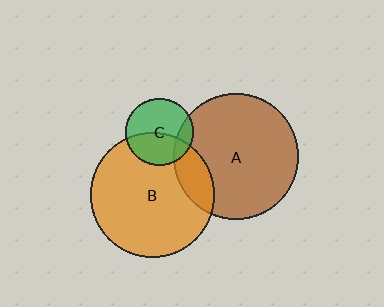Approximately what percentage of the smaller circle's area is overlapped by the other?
Approximately 15%.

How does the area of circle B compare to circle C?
Approximately 3.4 times.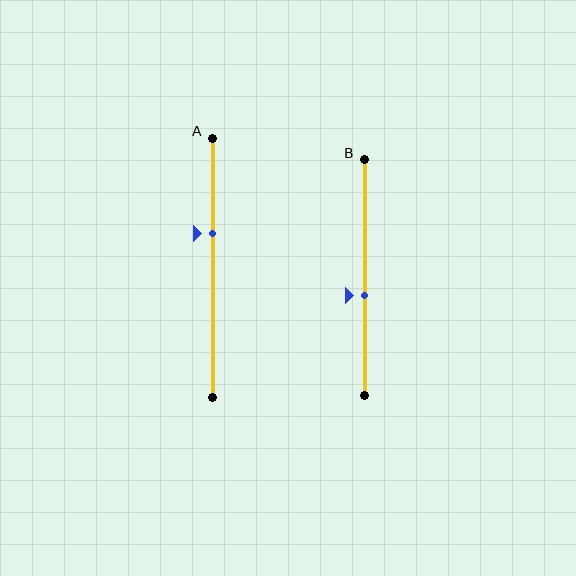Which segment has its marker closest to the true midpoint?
Segment B has its marker closest to the true midpoint.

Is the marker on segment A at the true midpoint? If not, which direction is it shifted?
No, the marker on segment A is shifted upward by about 13% of the segment length.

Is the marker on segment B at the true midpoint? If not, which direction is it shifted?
No, the marker on segment B is shifted downward by about 8% of the segment length.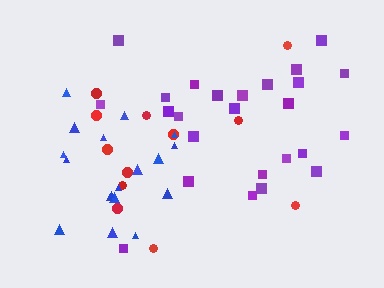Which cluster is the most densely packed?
Blue.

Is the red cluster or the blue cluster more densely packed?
Blue.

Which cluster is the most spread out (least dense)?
Red.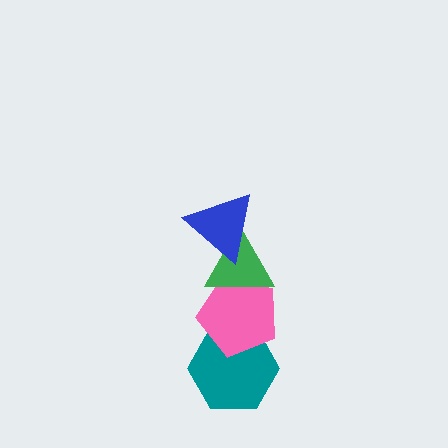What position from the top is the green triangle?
The green triangle is 2nd from the top.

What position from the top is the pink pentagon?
The pink pentagon is 3rd from the top.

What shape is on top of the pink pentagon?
The green triangle is on top of the pink pentagon.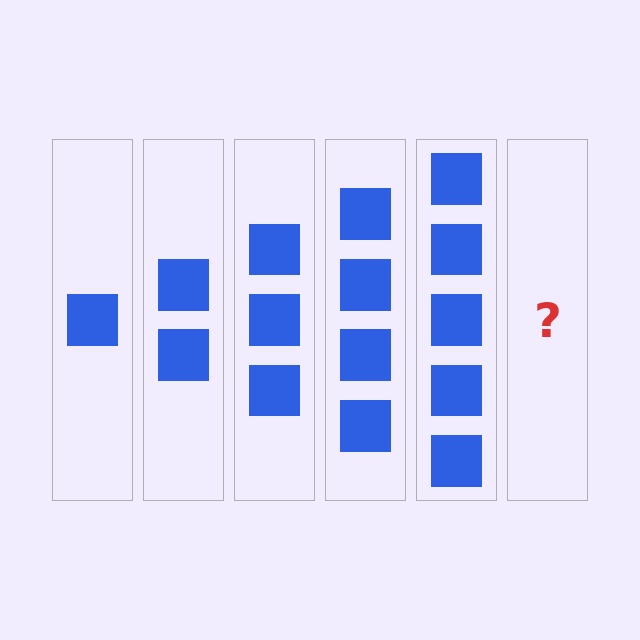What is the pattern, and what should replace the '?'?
The pattern is that each step adds one more square. The '?' should be 6 squares.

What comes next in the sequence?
The next element should be 6 squares.